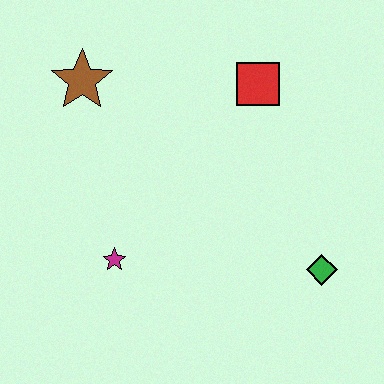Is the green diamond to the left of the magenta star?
No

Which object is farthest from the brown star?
The green diamond is farthest from the brown star.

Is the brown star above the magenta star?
Yes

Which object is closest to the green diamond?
The red square is closest to the green diamond.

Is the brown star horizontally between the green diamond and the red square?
No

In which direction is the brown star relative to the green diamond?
The brown star is to the left of the green diamond.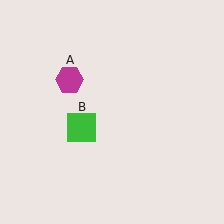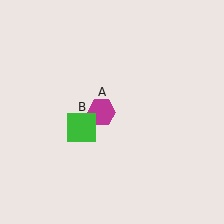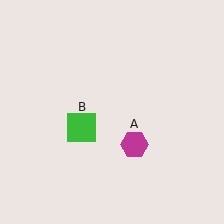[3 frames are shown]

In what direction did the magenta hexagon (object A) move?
The magenta hexagon (object A) moved down and to the right.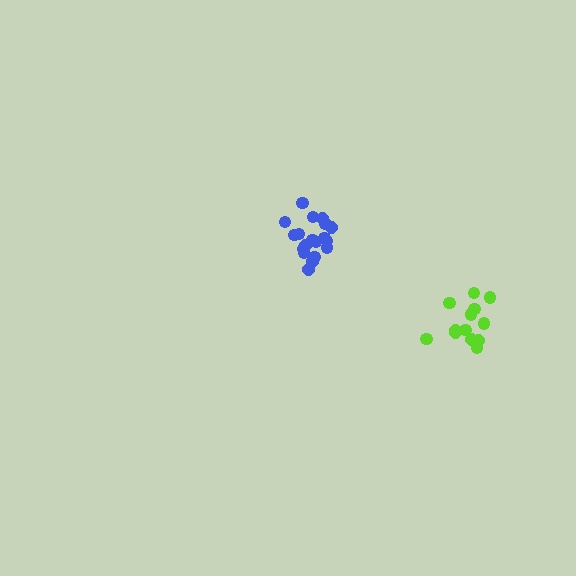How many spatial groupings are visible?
There are 2 spatial groupings.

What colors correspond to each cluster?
The clusters are colored: blue, lime.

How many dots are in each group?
Group 1: 19 dots, Group 2: 13 dots (32 total).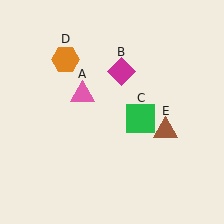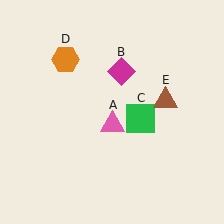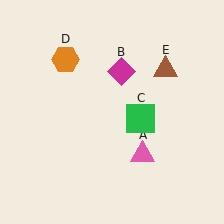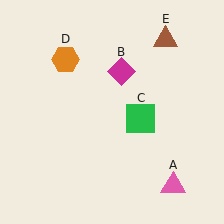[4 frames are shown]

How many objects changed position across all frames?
2 objects changed position: pink triangle (object A), brown triangle (object E).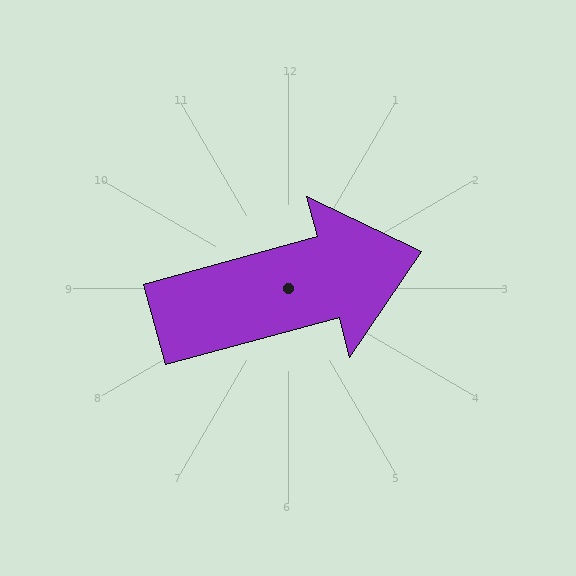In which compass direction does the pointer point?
East.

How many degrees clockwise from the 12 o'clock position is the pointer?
Approximately 75 degrees.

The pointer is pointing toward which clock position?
Roughly 2 o'clock.